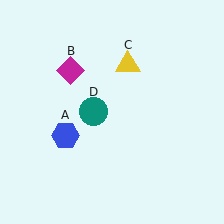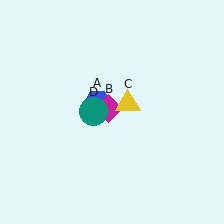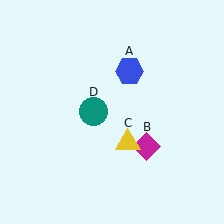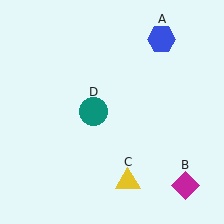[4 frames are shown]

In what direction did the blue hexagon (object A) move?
The blue hexagon (object A) moved up and to the right.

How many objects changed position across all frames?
3 objects changed position: blue hexagon (object A), magenta diamond (object B), yellow triangle (object C).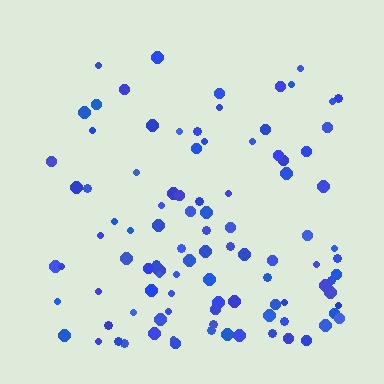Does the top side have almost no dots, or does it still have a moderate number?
Still a moderate number, just noticeably fewer than the bottom.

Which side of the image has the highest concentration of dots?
The bottom.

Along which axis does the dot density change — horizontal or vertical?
Vertical.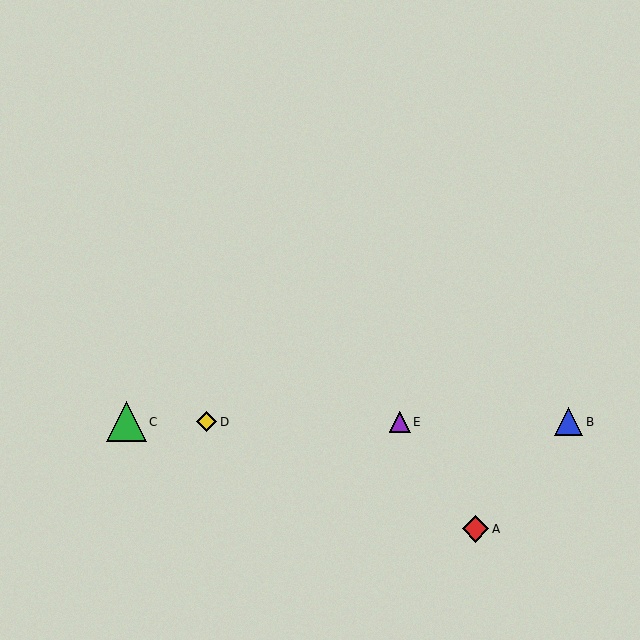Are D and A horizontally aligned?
No, D is at y≈422 and A is at y≈529.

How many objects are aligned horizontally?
4 objects (B, C, D, E) are aligned horizontally.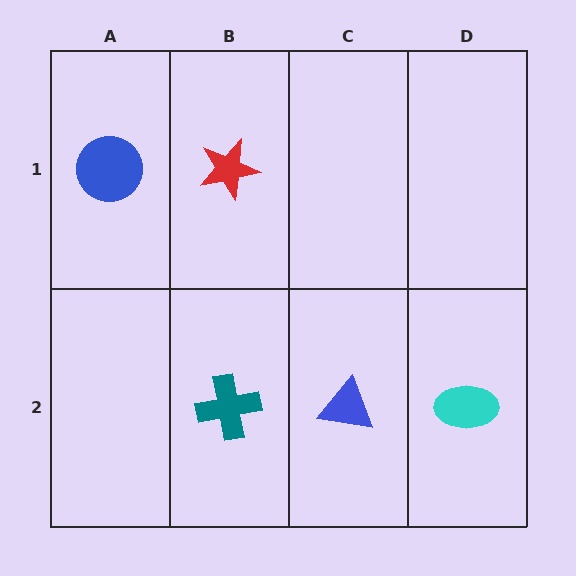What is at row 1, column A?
A blue circle.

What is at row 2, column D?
A cyan ellipse.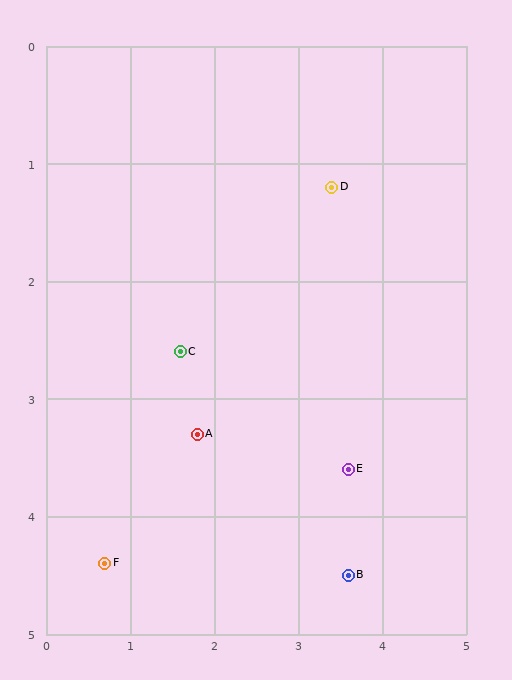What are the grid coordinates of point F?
Point F is at approximately (0.7, 4.4).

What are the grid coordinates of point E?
Point E is at approximately (3.6, 3.6).